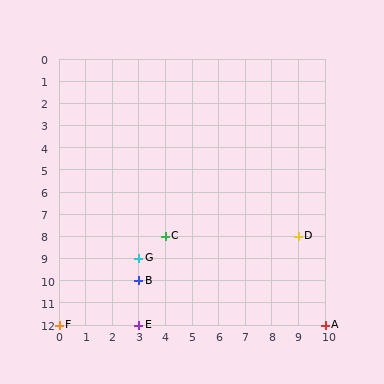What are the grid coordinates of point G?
Point G is at grid coordinates (3, 9).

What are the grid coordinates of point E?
Point E is at grid coordinates (3, 12).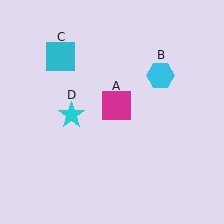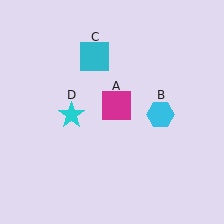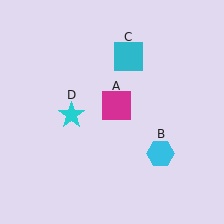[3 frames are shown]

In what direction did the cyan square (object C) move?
The cyan square (object C) moved right.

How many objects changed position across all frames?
2 objects changed position: cyan hexagon (object B), cyan square (object C).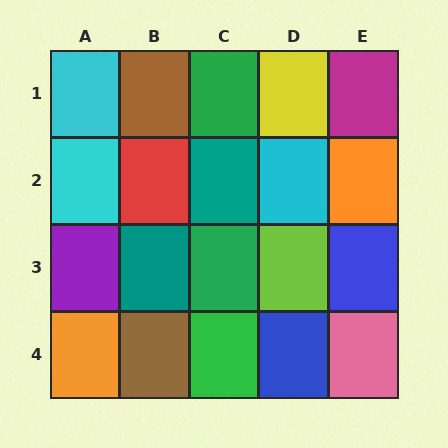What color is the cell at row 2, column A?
Cyan.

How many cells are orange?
2 cells are orange.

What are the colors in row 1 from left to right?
Cyan, brown, green, yellow, magenta.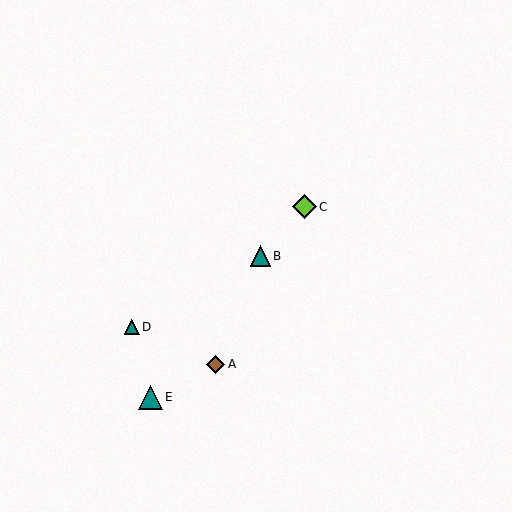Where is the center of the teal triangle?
The center of the teal triangle is at (260, 256).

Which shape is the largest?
The teal triangle (labeled E) is the largest.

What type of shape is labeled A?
Shape A is a brown diamond.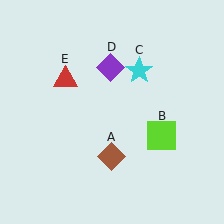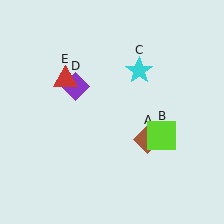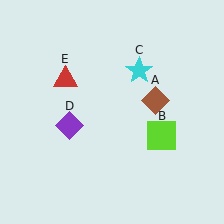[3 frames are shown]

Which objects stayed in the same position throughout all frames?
Lime square (object B) and cyan star (object C) and red triangle (object E) remained stationary.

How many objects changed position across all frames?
2 objects changed position: brown diamond (object A), purple diamond (object D).